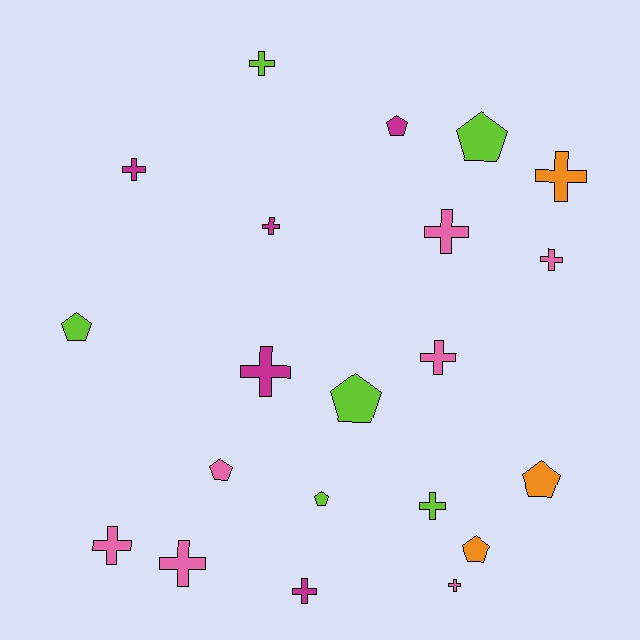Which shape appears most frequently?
Cross, with 13 objects.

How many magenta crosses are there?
There are 4 magenta crosses.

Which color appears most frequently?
Pink, with 7 objects.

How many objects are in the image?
There are 21 objects.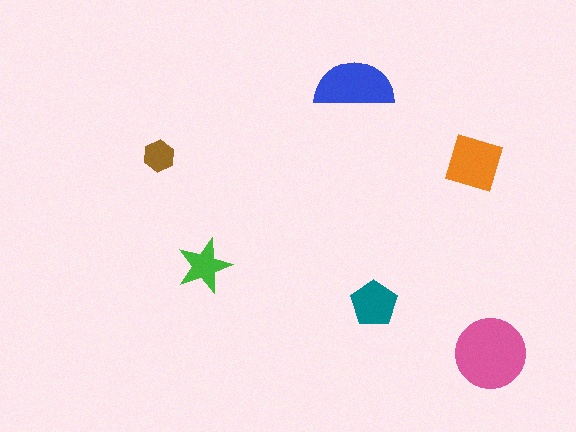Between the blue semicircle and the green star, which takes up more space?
The blue semicircle.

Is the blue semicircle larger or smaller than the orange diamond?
Larger.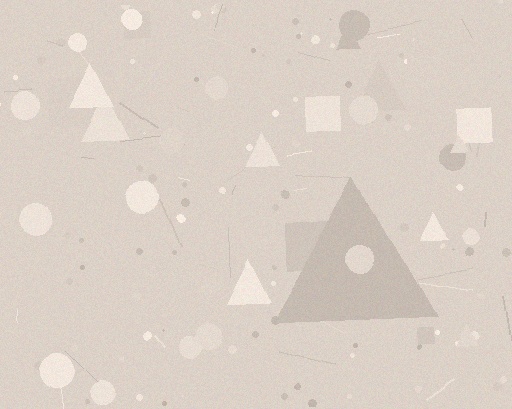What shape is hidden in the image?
A triangle is hidden in the image.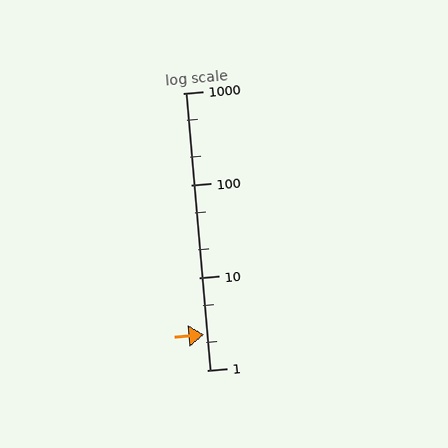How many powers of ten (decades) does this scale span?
The scale spans 3 decades, from 1 to 1000.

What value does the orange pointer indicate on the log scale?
The pointer indicates approximately 2.4.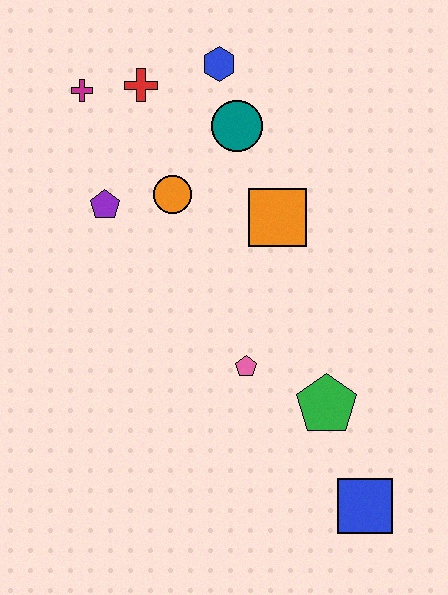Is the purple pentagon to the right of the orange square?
No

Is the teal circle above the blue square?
Yes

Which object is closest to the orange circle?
The purple pentagon is closest to the orange circle.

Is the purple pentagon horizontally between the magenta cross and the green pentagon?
Yes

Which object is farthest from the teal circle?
The blue square is farthest from the teal circle.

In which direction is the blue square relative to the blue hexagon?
The blue square is below the blue hexagon.